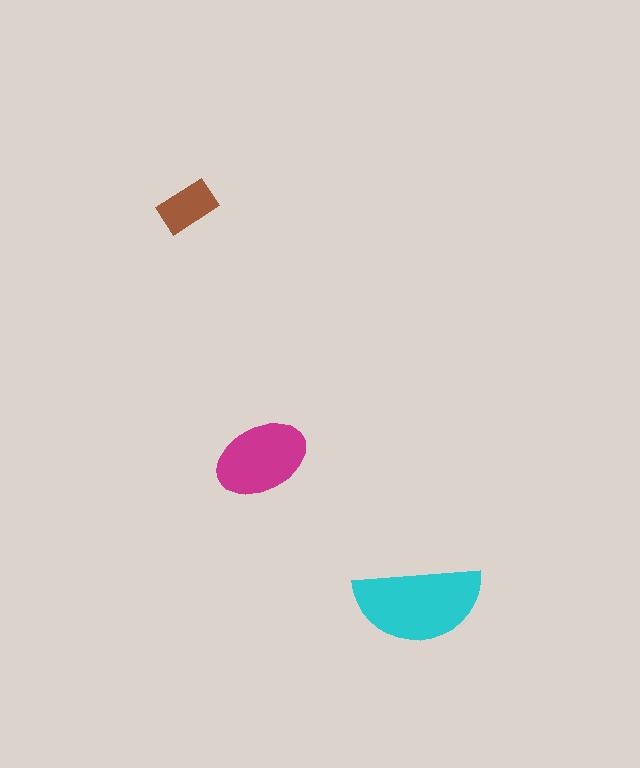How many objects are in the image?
There are 3 objects in the image.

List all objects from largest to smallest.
The cyan semicircle, the magenta ellipse, the brown rectangle.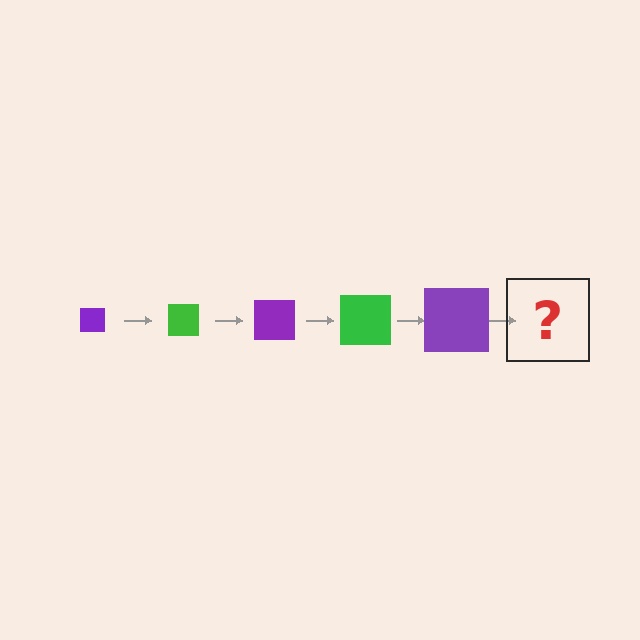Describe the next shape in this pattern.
It should be a green square, larger than the previous one.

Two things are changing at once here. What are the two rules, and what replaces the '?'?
The two rules are that the square grows larger each step and the color cycles through purple and green. The '?' should be a green square, larger than the previous one.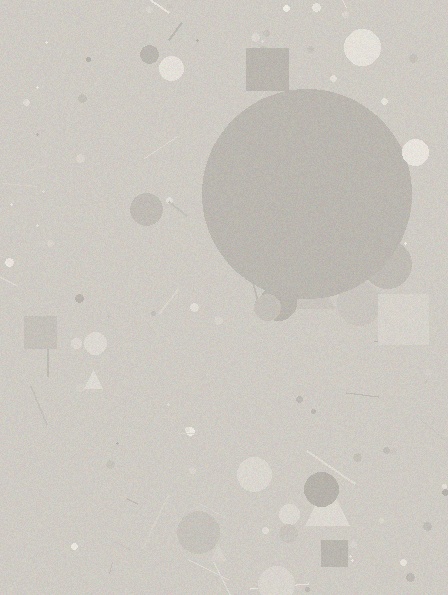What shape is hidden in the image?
A circle is hidden in the image.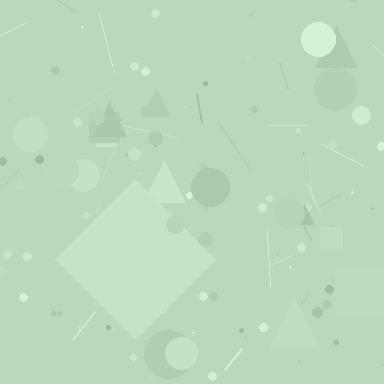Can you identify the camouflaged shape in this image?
The camouflaged shape is a diamond.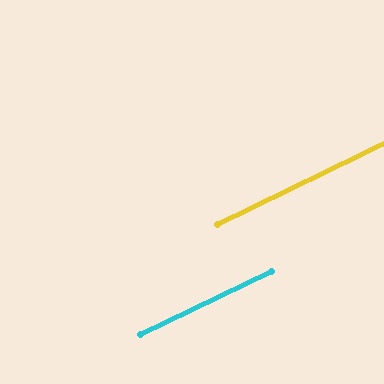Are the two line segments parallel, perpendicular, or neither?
Parallel — their directions differ by only 0.2°.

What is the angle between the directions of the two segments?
Approximately 0 degrees.